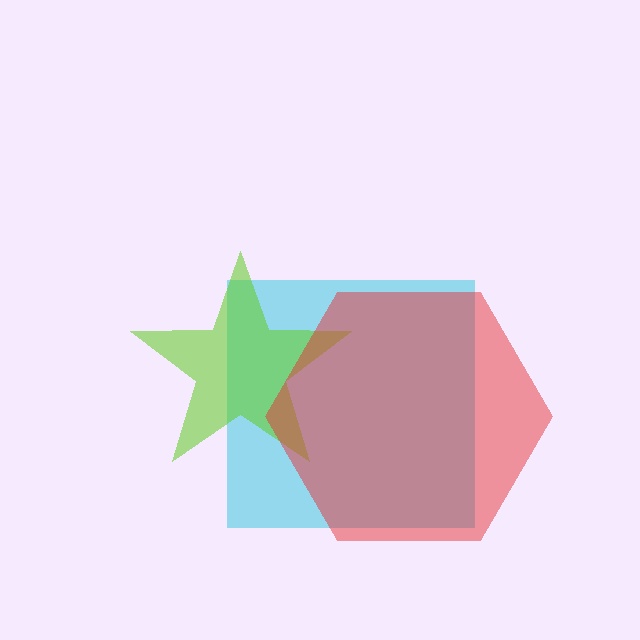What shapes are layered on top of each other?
The layered shapes are: a cyan square, a lime star, a red hexagon.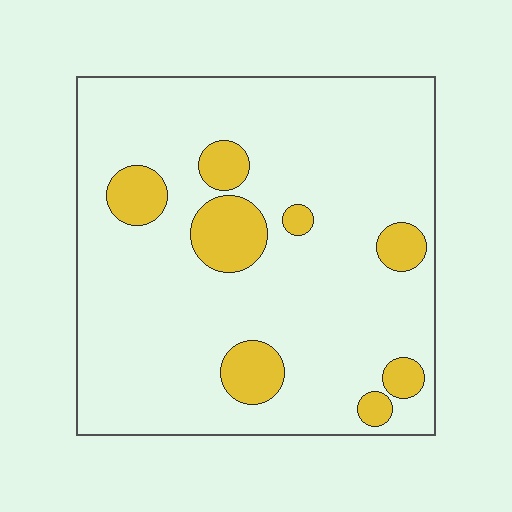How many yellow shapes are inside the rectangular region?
8.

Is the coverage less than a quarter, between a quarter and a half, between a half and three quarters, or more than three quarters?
Less than a quarter.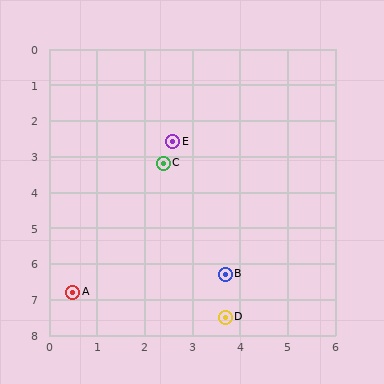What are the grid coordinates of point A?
Point A is at approximately (0.5, 6.8).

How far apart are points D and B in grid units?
Points D and B are about 1.2 grid units apart.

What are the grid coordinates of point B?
Point B is at approximately (3.7, 6.3).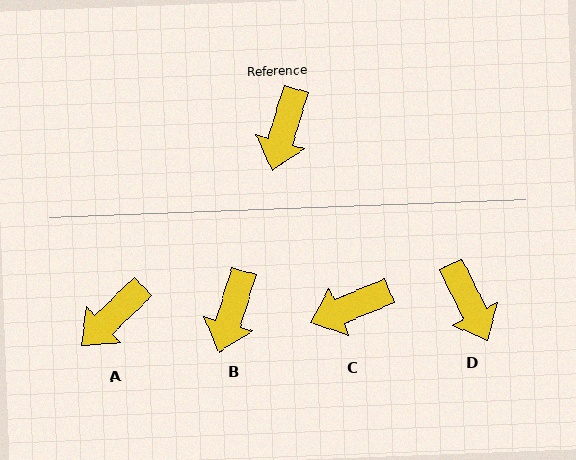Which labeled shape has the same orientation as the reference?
B.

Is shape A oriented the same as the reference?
No, it is off by about 30 degrees.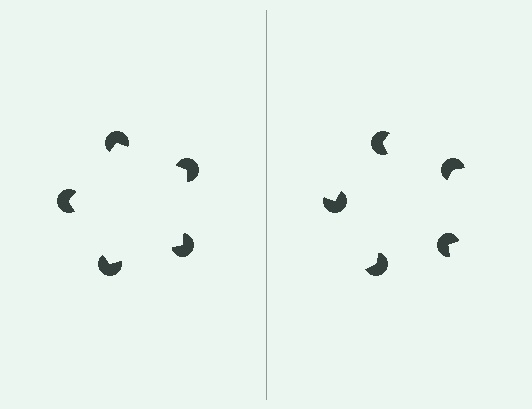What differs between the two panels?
The pac-man discs are positioned identically on both sides; only the wedge orientations differ. On the left they align to a pentagon; on the right they are misaligned.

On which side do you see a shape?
An illusory pentagon appears on the left side. On the right side the wedge cuts are rotated, so no coherent shape forms.